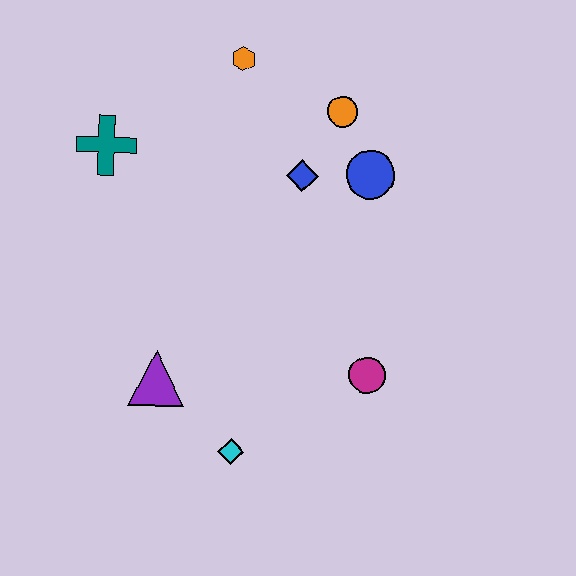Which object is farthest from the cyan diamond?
The orange hexagon is farthest from the cyan diamond.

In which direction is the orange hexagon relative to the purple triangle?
The orange hexagon is above the purple triangle.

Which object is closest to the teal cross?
The orange hexagon is closest to the teal cross.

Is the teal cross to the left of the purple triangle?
Yes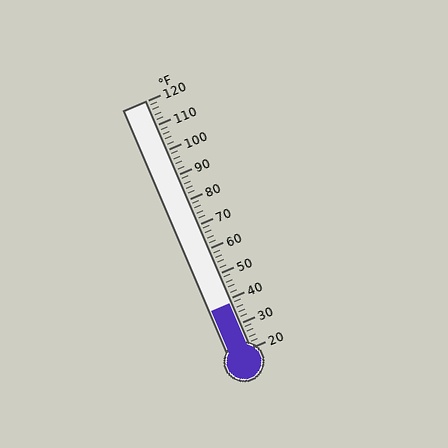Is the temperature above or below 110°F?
The temperature is below 110°F.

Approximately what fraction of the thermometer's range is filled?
The thermometer is filled to approximately 20% of its range.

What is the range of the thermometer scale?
The thermometer scale ranges from 20°F to 120°F.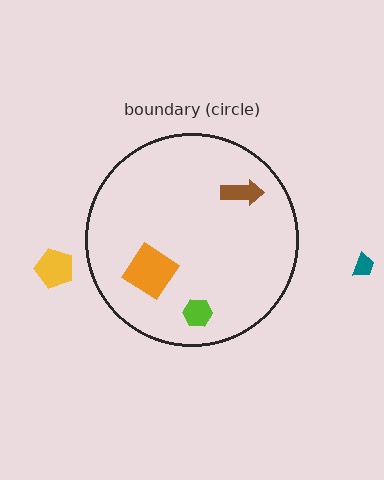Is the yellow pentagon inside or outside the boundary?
Outside.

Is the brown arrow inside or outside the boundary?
Inside.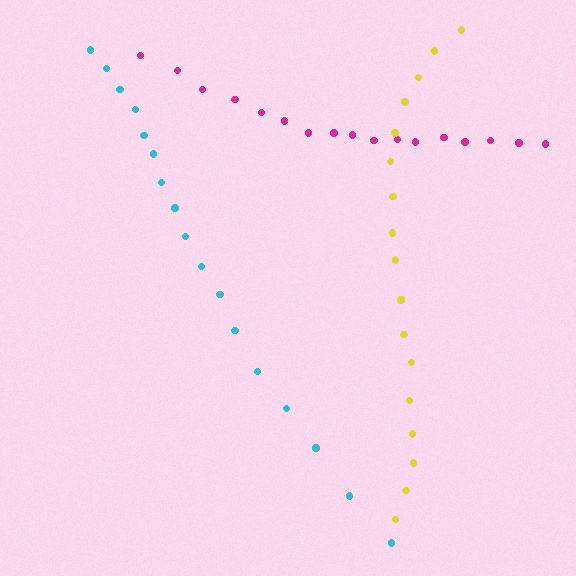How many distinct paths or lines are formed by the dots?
There are 3 distinct paths.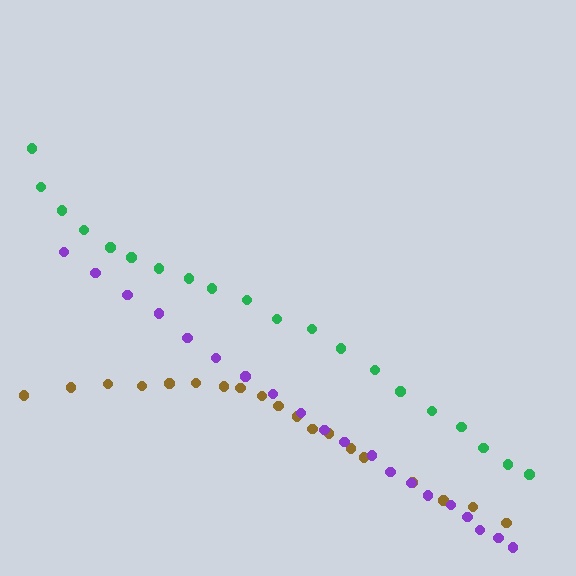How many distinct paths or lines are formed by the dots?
There are 3 distinct paths.